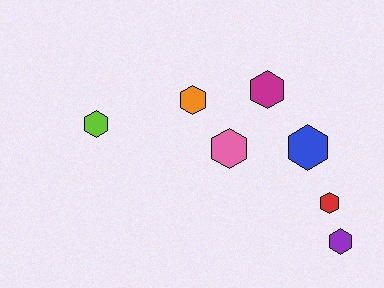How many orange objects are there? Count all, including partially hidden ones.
There is 1 orange object.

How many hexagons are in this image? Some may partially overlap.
There are 7 hexagons.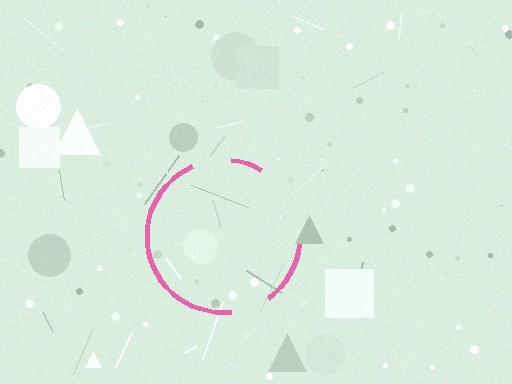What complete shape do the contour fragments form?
The contour fragments form a circle.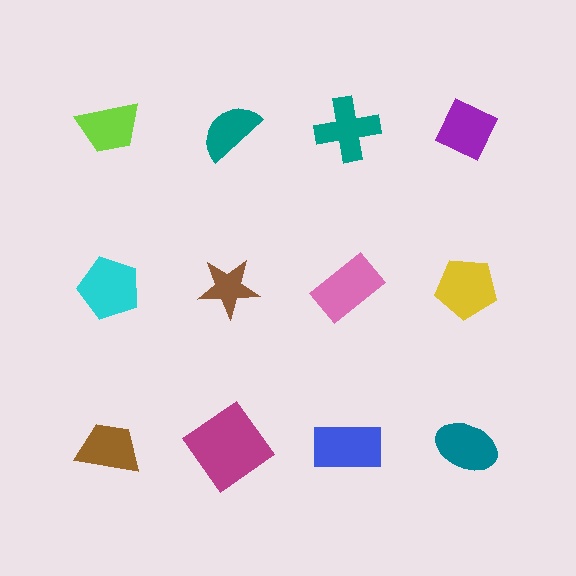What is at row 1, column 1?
A lime trapezoid.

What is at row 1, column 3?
A teal cross.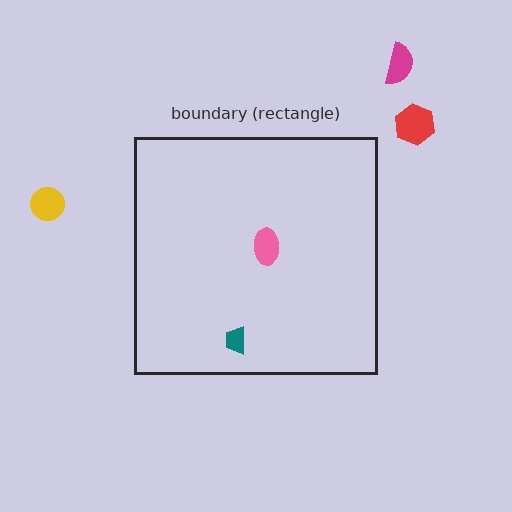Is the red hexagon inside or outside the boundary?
Outside.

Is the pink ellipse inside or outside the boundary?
Inside.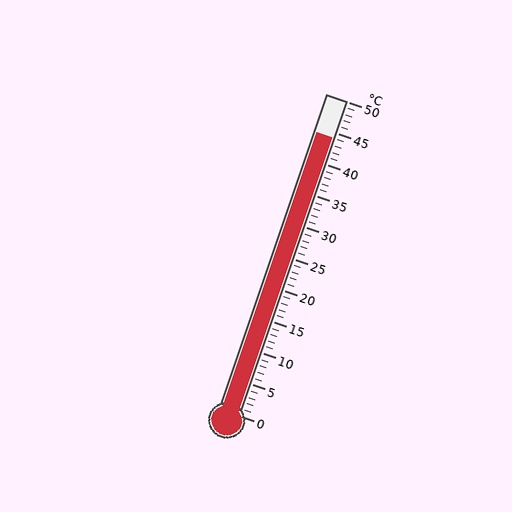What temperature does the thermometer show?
The thermometer shows approximately 44°C.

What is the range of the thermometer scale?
The thermometer scale ranges from 0°C to 50°C.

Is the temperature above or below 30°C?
The temperature is above 30°C.